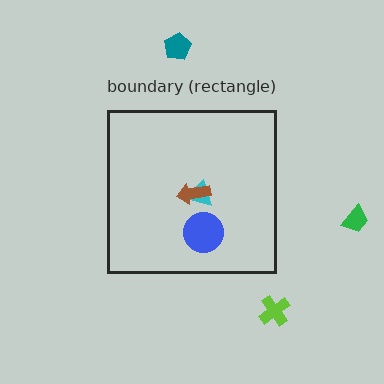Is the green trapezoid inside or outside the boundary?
Outside.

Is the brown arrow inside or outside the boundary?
Inside.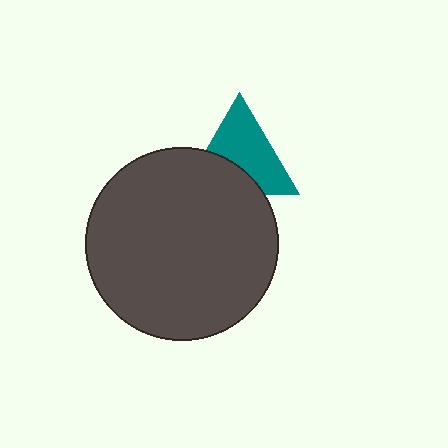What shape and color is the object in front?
The object in front is a dark gray circle.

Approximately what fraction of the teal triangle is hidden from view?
Roughly 37% of the teal triangle is hidden behind the dark gray circle.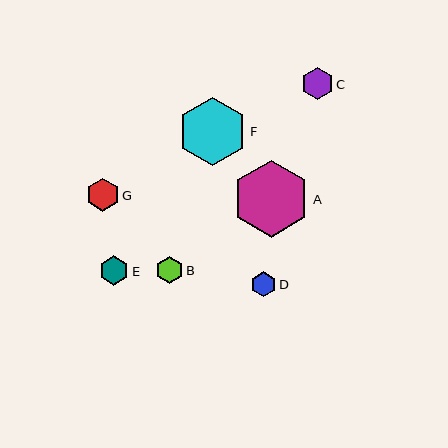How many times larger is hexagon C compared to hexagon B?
Hexagon C is approximately 1.2 times the size of hexagon B.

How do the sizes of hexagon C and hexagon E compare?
Hexagon C and hexagon E are approximately the same size.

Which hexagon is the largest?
Hexagon A is the largest with a size of approximately 77 pixels.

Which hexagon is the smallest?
Hexagon D is the smallest with a size of approximately 25 pixels.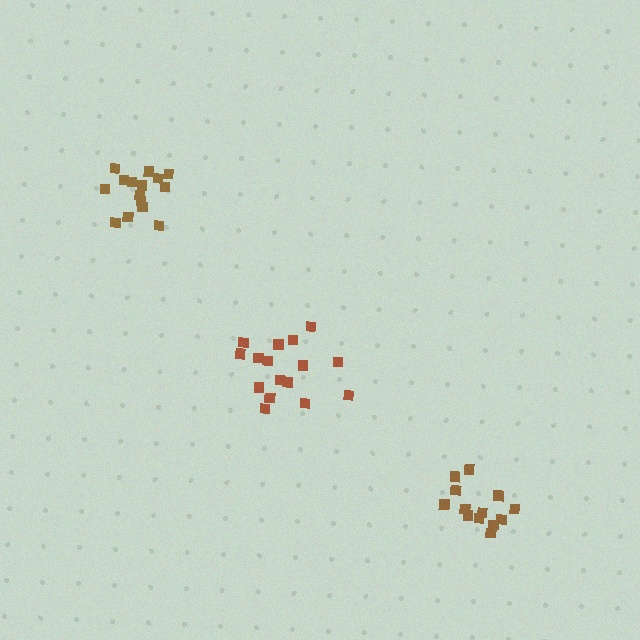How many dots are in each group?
Group 1: 15 dots, Group 2: 13 dots, Group 3: 16 dots (44 total).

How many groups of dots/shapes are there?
There are 3 groups.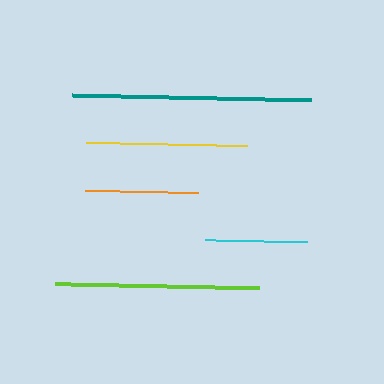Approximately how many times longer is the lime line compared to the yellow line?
The lime line is approximately 1.3 times the length of the yellow line.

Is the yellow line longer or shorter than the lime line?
The lime line is longer than the yellow line.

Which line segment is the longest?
The teal line is the longest at approximately 239 pixels.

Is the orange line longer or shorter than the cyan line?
The orange line is longer than the cyan line.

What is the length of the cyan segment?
The cyan segment is approximately 102 pixels long.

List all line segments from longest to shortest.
From longest to shortest: teal, lime, yellow, orange, cyan.